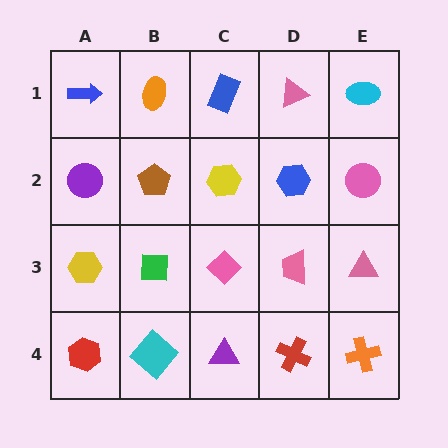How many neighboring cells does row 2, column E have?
3.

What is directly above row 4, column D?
A pink trapezoid.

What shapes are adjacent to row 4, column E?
A pink triangle (row 3, column E), a red cross (row 4, column D).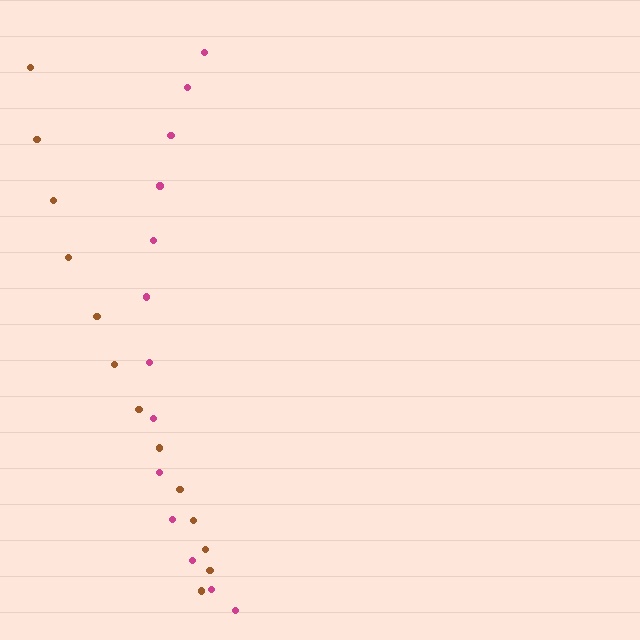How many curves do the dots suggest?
There are 2 distinct paths.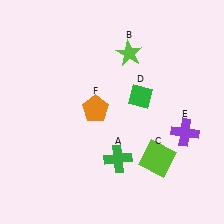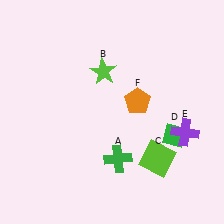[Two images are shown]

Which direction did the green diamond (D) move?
The green diamond (D) moved down.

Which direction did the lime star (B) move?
The lime star (B) moved left.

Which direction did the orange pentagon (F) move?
The orange pentagon (F) moved right.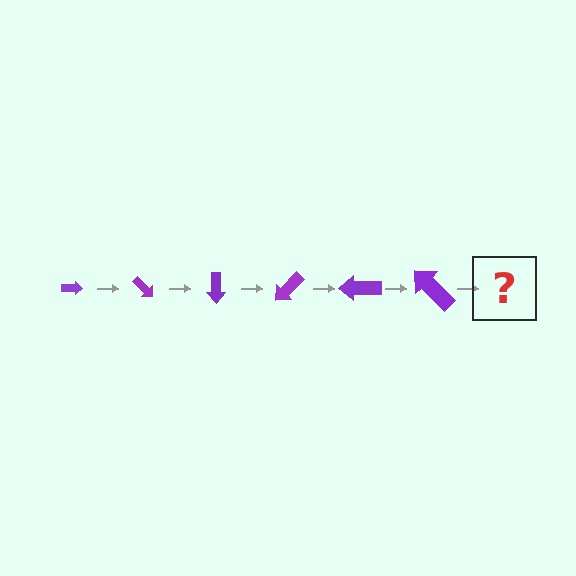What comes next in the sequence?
The next element should be an arrow, larger than the previous one and rotated 270 degrees from the start.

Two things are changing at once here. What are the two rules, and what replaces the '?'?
The two rules are that the arrow grows larger each step and it rotates 45 degrees each step. The '?' should be an arrow, larger than the previous one and rotated 270 degrees from the start.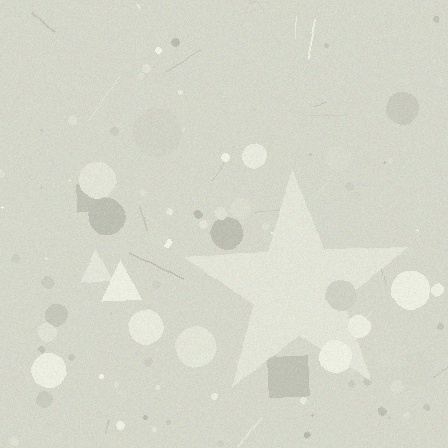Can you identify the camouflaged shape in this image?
The camouflaged shape is a star.